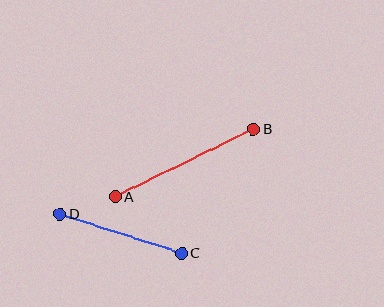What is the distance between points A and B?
The distance is approximately 154 pixels.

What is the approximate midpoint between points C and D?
The midpoint is at approximately (121, 233) pixels.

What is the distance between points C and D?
The distance is approximately 128 pixels.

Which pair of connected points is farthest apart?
Points A and B are farthest apart.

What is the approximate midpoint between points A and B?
The midpoint is at approximately (184, 163) pixels.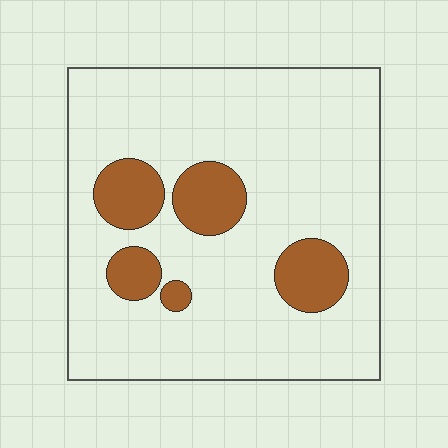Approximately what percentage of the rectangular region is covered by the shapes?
Approximately 15%.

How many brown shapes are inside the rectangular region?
5.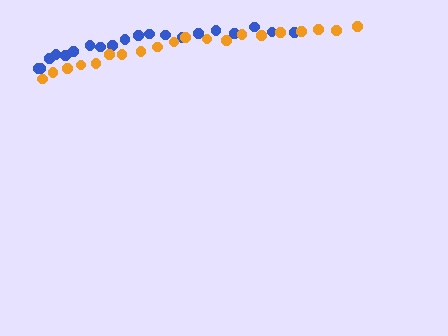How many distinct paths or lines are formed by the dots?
There are 2 distinct paths.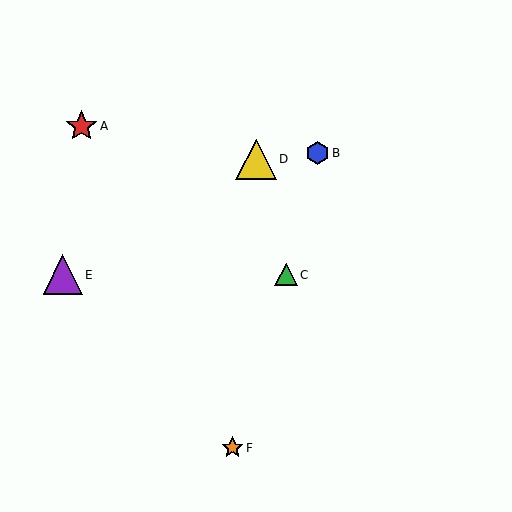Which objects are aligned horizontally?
Objects C, E are aligned horizontally.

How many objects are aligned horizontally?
2 objects (C, E) are aligned horizontally.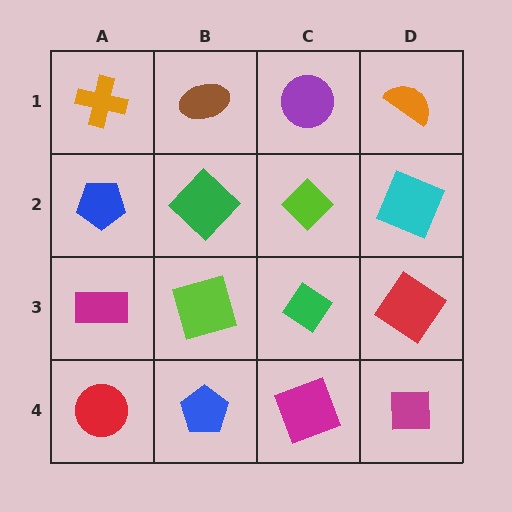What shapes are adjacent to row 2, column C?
A purple circle (row 1, column C), a green diamond (row 3, column C), a green diamond (row 2, column B), a cyan square (row 2, column D).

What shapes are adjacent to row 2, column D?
An orange semicircle (row 1, column D), a red diamond (row 3, column D), a lime diamond (row 2, column C).